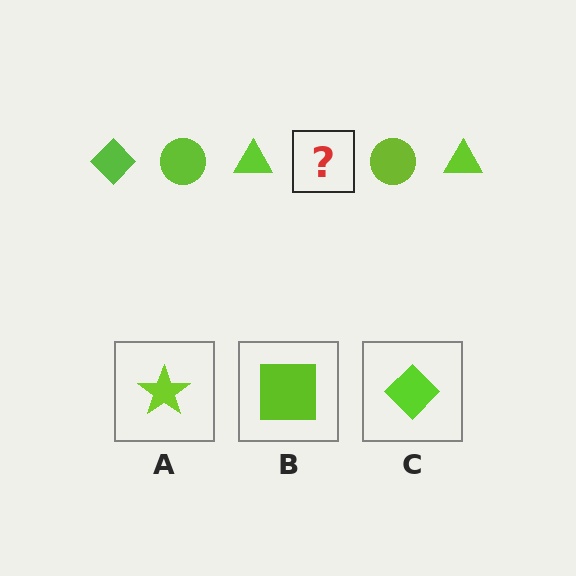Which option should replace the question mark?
Option C.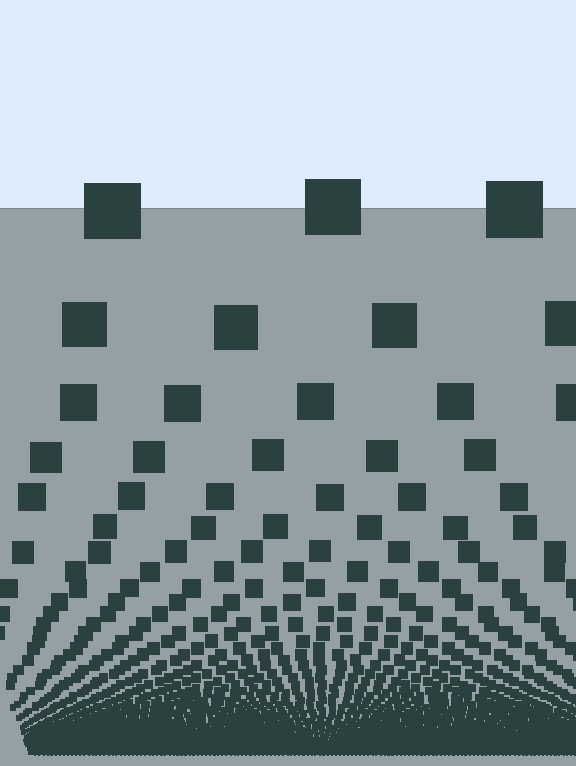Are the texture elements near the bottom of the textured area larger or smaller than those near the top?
Smaller. The gradient is inverted — elements near the bottom are smaller and denser.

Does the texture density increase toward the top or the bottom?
Density increases toward the bottom.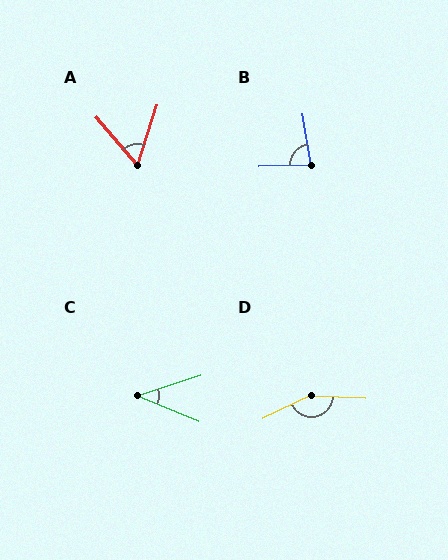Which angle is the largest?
D, at approximately 151 degrees.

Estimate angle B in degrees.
Approximately 82 degrees.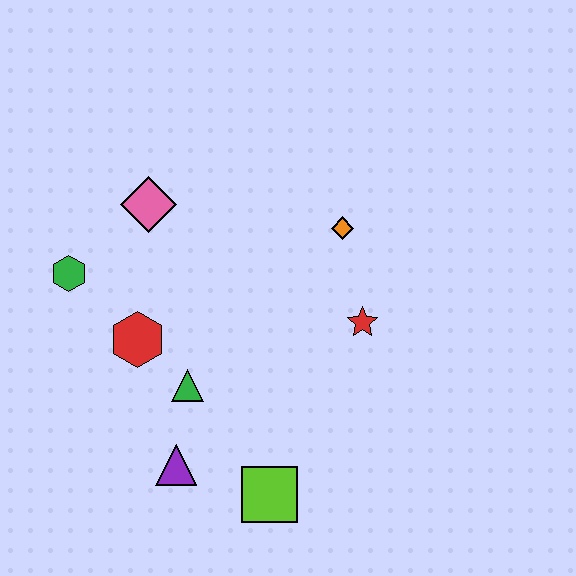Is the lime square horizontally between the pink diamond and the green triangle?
No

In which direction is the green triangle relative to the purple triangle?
The green triangle is above the purple triangle.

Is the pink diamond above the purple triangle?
Yes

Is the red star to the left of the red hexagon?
No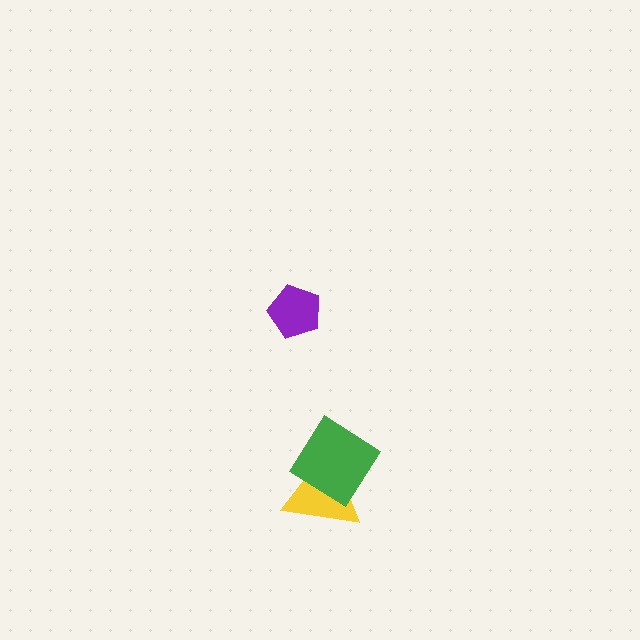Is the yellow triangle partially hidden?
Yes, it is partially covered by another shape.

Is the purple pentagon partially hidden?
No, no other shape covers it.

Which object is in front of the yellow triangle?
The green diamond is in front of the yellow triangle.